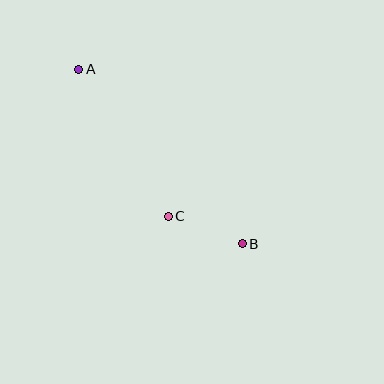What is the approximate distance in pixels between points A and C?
The distance between A and C is approximately 172 pixels.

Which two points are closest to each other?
Points B and C are closest to each other.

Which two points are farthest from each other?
Points A and B are farthest from each other.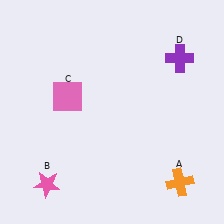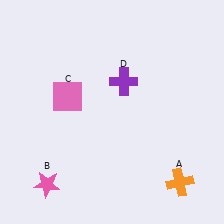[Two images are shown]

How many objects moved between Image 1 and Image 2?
1 object moved between the two images.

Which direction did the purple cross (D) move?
The purple cross (D) moved left.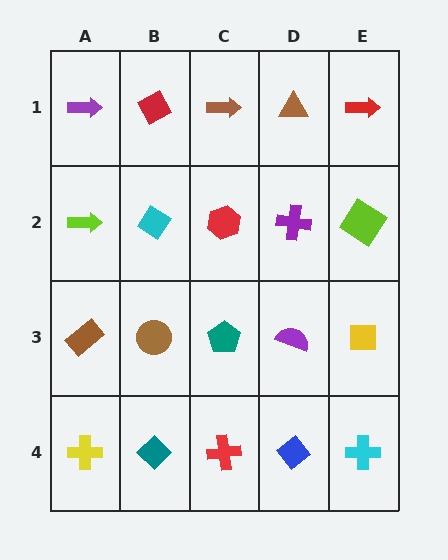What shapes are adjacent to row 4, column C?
A teal pentagon (row 3, column C), a teal diamond (row 4, column B), a blue diamond (row 4, column D).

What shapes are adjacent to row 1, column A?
A lime arrow (row 2, column A), a red diamond (row 1, column B).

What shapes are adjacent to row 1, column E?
A lime diamond (row 2, column E), a brown triangle (row 1, column D).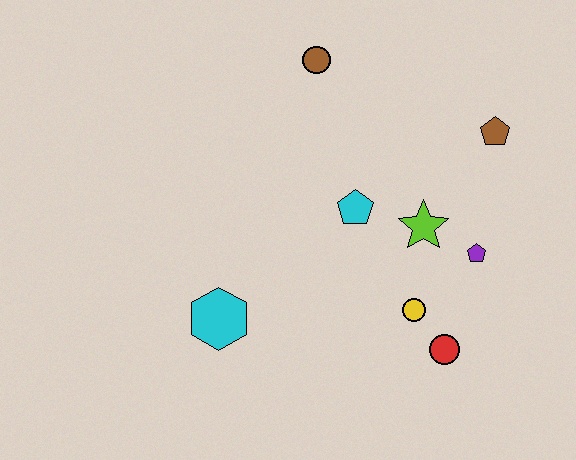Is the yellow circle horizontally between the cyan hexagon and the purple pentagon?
Yes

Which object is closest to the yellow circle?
The red circle is closest to the yellow circle.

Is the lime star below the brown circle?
Yes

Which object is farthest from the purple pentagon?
The cyan hexagon is farthest from the purple pentagon.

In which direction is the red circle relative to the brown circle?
The red circle is below the brown circle.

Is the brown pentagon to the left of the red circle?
No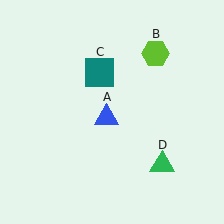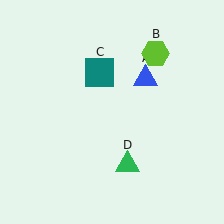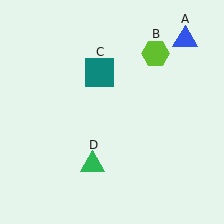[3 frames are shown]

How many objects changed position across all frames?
2 objects changed position: blue triangle (object A), green triangle (object D).